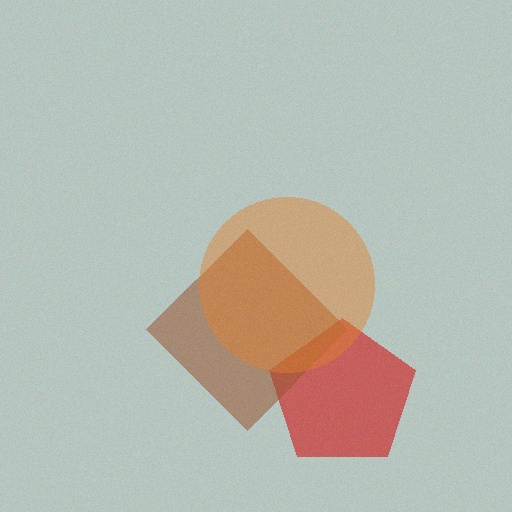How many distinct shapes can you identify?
There are 3 distinct shapes: a red pentagon, a brown diamond, an orange circle.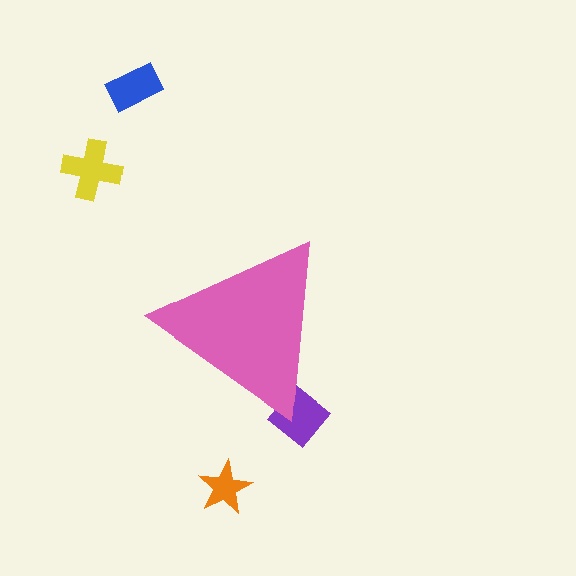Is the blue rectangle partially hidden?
No, the blue rectangle is fully visible.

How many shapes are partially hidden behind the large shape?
1 shape is partially hidden.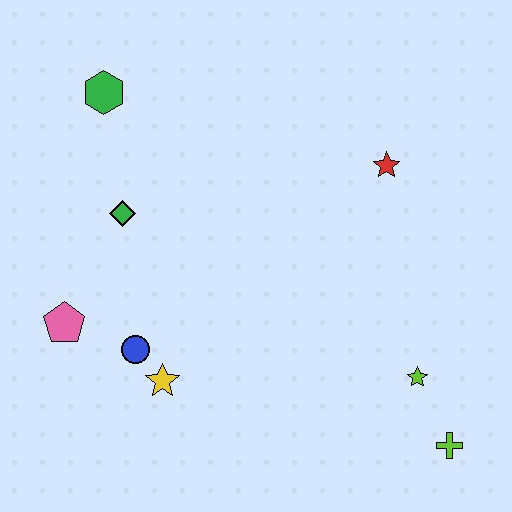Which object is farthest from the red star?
The pink pentagon is farthest from the red star.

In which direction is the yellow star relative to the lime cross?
The yellow star is to the left of the lime cross.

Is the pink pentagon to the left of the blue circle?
Yes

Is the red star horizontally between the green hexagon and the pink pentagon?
No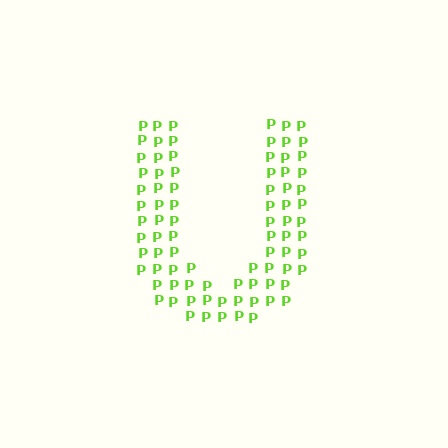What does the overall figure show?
The overall figure shows the letter U.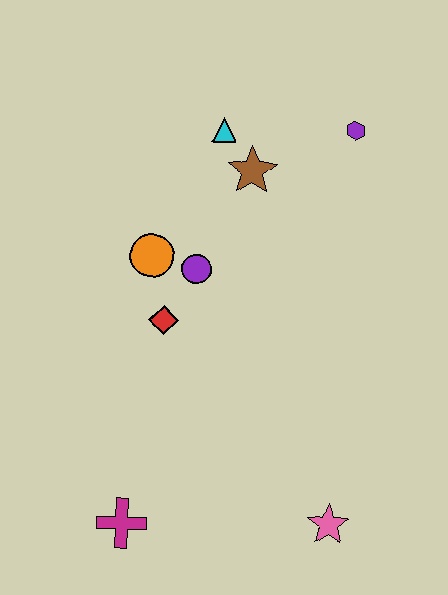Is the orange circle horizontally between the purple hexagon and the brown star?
No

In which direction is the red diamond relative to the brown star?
The red diamond is below the brown star.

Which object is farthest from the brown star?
The magenta cross is farthest from the brown star.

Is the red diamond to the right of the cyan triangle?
No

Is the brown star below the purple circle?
No